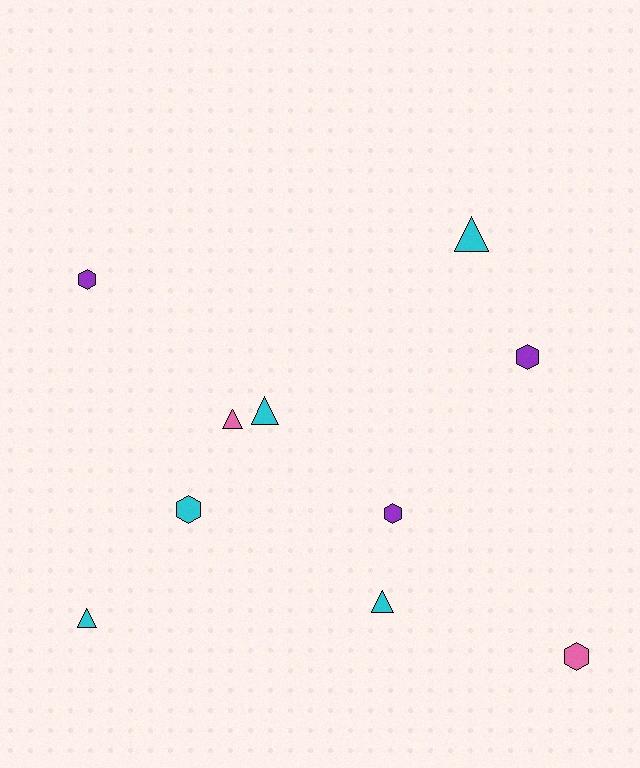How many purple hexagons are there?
There are 3 purple hexagons.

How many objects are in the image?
There are 10 objects.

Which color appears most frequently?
Cyan, with 5 objects.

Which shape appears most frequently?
Hexagon, with 5 objects.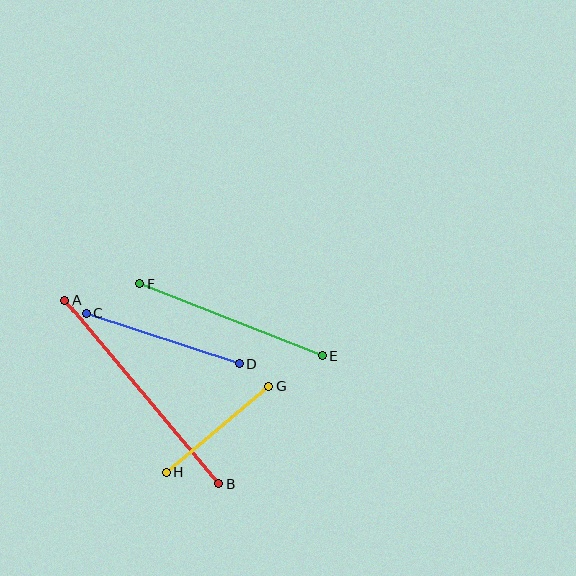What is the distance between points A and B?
The distance is approximately 240 pixels.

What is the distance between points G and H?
The distance is approximately 134 pixels.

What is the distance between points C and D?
The distance is approximately 161 pixels.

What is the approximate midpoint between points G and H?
The midpoint is at approximately (218, 429) pixels.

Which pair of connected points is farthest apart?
Points A and B are farthest apart.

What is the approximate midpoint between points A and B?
The midpoint is at approximately (142, 392) pixels.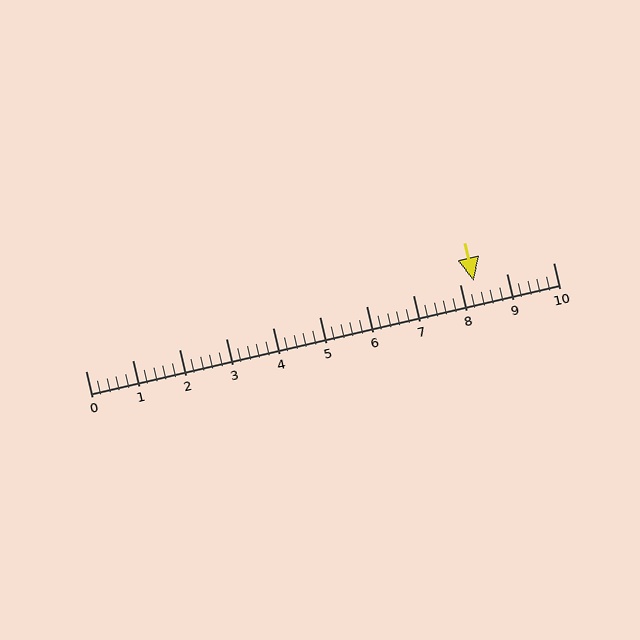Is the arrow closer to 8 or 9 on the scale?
The arrow is closer to 8.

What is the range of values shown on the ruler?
The ruler shows values from 0 to 10.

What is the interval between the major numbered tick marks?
The major tick marks are spaced 1 units apart.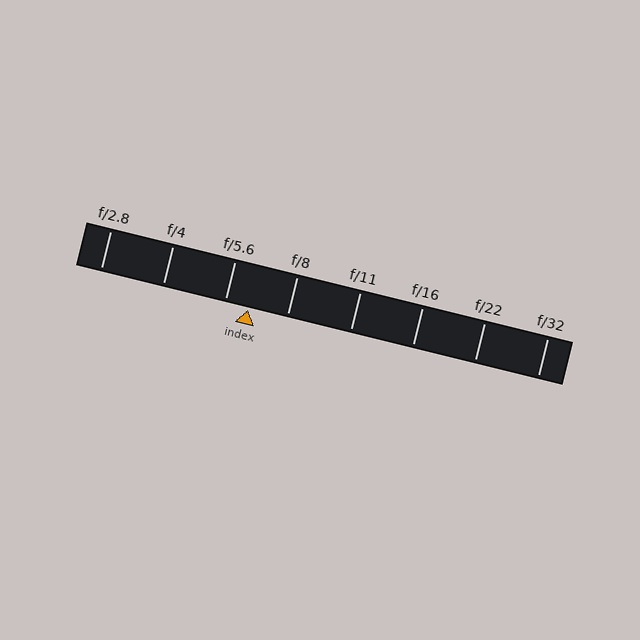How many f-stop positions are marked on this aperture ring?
There are 8 f-stop positions marked.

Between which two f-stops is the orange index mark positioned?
The index mark is between f/5.6 and f/8.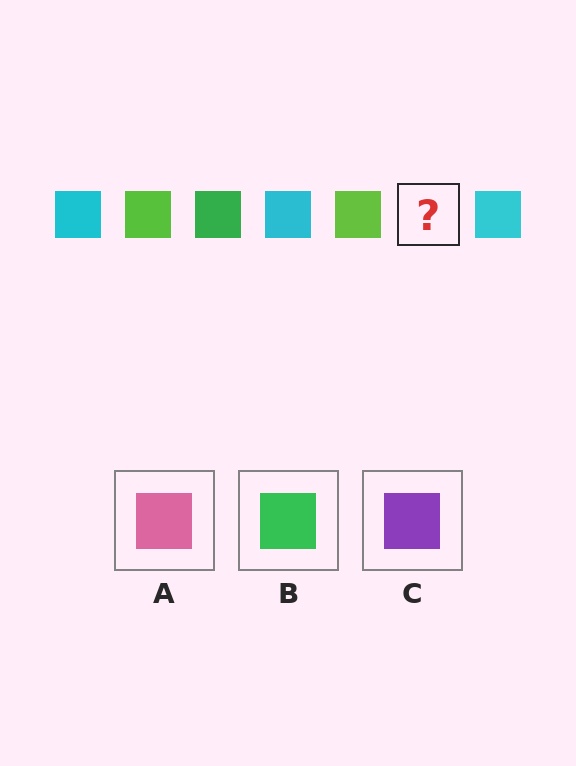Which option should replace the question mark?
Option B.